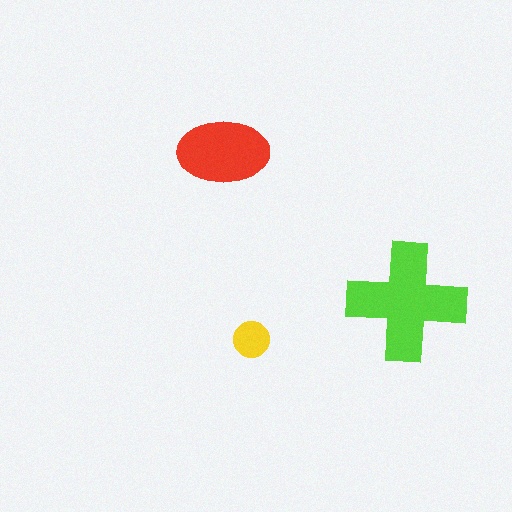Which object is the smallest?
The yellow circle.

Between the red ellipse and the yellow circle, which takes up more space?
The red ellipse.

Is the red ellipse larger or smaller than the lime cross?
Smaller.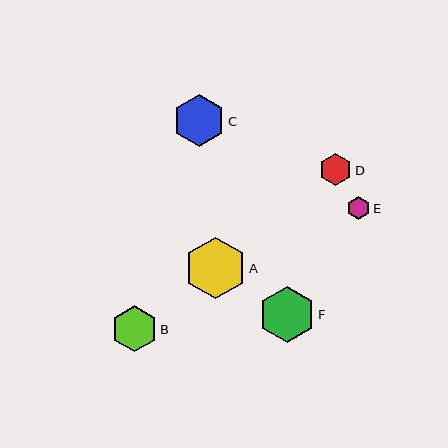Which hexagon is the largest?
Hexagon A is the largest with a size of approximately 61 pixels.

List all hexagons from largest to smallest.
From largest to smallest: A, F, C, B, D, E.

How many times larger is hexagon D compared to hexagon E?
Hexagon D is approximately 1.4 times the size of hexagon E.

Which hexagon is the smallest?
Hexagon E is the smallest with a size of approximately 23 pixels.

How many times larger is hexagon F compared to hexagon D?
Hexagon F is approximately 1.7 times the size of hexagon D.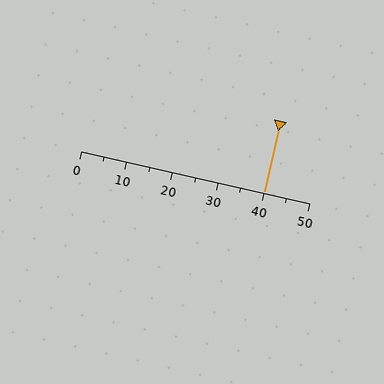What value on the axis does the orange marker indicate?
The marker indicates approximately 40.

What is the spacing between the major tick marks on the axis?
The major ticks are spaced 10 apart.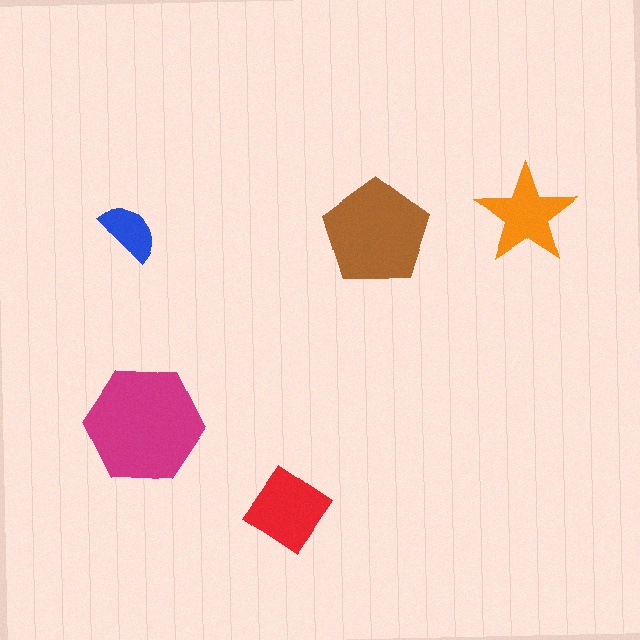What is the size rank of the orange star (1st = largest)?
4th.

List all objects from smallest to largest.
The blue semicircle, the orange star, the red diamond, the brown pentagon, the magenta hexagon.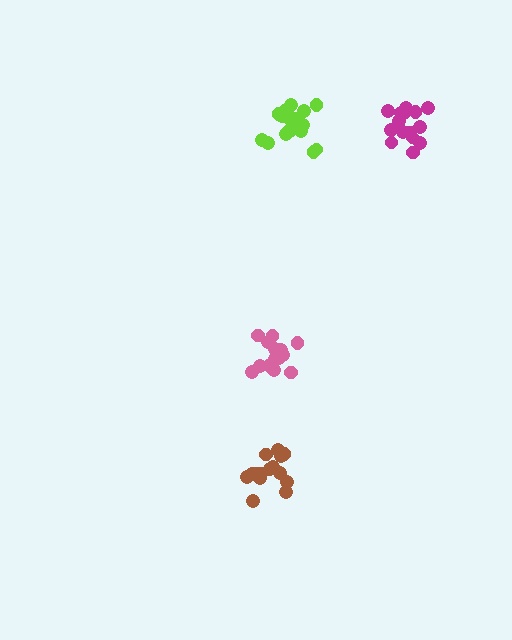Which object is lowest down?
The brown cluster is bottommost.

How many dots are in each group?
Group 1: 15 dots, Group 2: 18 dots, Group 3: 15 dots, Group 4: 15 dots (63 total).